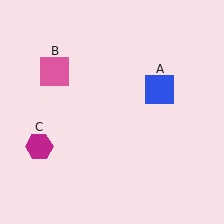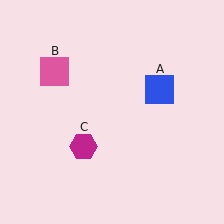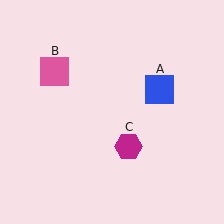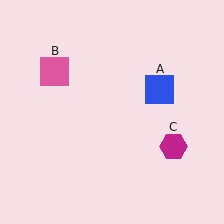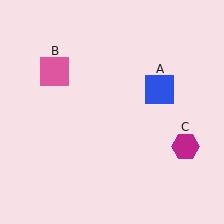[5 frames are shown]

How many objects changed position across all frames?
1 object changed position: magenta hexagon (object C).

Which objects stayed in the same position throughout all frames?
Blue square (object A) and pink square (object B) remained stationary.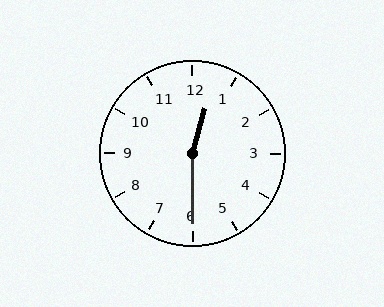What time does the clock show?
12:30.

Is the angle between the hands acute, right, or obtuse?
It is obtuse.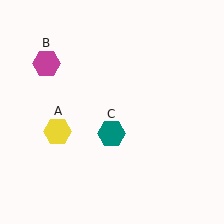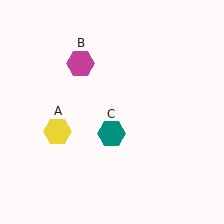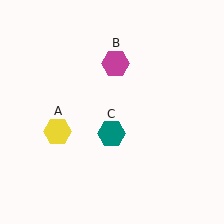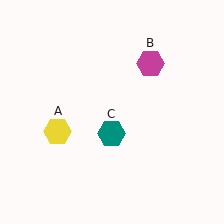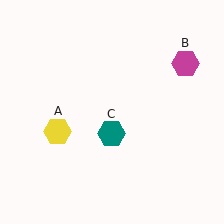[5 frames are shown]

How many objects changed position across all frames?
1 object changed position: magenta hexagon (object B).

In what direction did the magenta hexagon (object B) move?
The magenta hexagon (object B) moved right.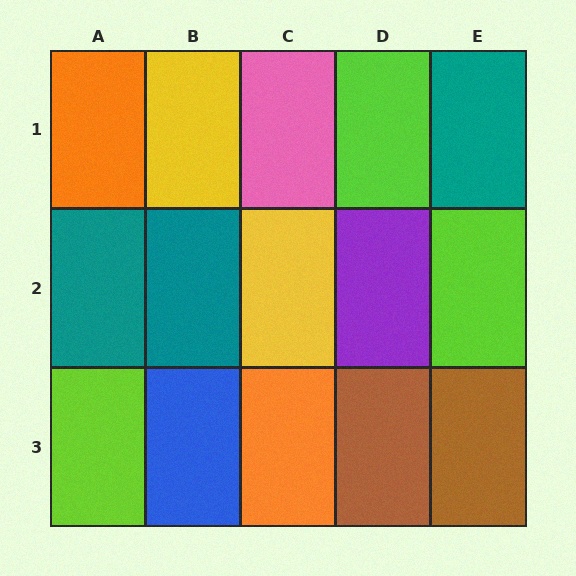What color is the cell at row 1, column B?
Yellow.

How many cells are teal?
3 cells are teal.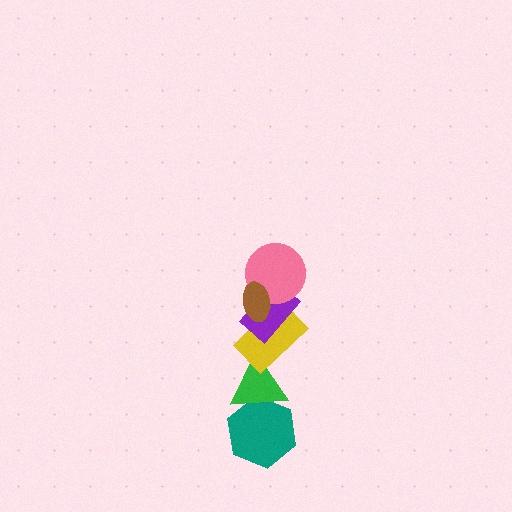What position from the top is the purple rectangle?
The purple rectangle is 3rd from the top.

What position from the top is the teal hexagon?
The teal hexagon is 6th from the top.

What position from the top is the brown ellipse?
The brown ellipse is 1st from the top.